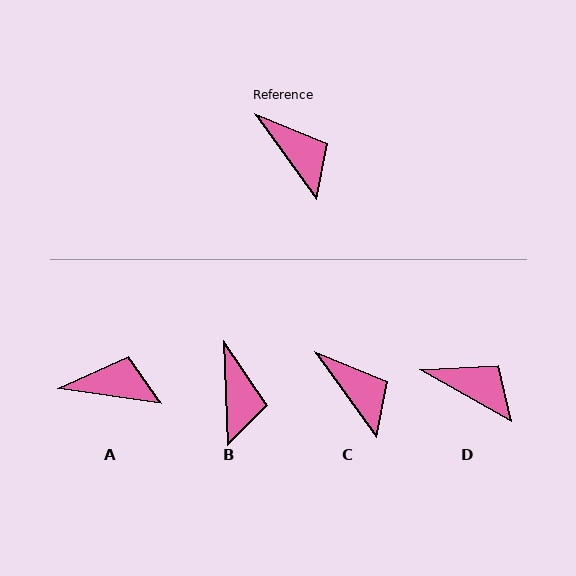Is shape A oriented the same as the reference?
No, it is off by about 46 degrees.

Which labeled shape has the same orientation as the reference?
C.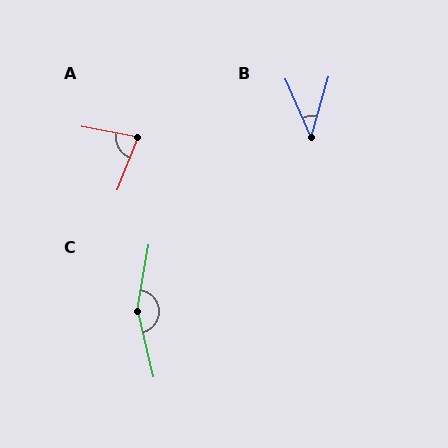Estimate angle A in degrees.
Approximately 80 degrees.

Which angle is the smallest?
B, at approximately 40 degrees.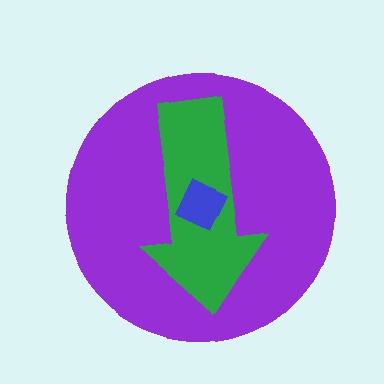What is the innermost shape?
The blue square.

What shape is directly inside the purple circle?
The green arrow.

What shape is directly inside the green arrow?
The blue square.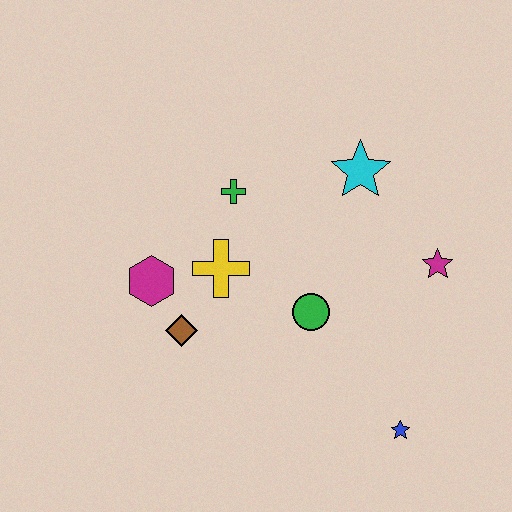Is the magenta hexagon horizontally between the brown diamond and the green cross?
No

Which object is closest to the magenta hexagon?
The brown diamond is closest to the magenta hexagon.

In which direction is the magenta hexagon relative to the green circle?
The magenta hexagon is to the left of the green circle.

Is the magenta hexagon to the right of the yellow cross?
No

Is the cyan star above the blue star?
Yes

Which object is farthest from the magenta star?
The magenta hexagon is farthest from the magenta star.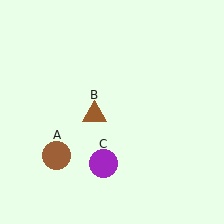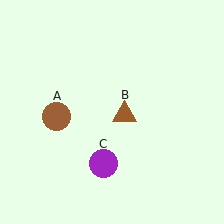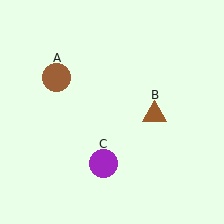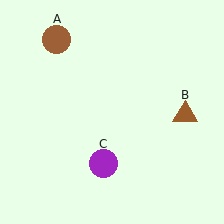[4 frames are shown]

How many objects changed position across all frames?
2 objects changed position: brown circle (object A), brown triangle (object B).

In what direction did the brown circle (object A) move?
The brown circle (object A) moved up.